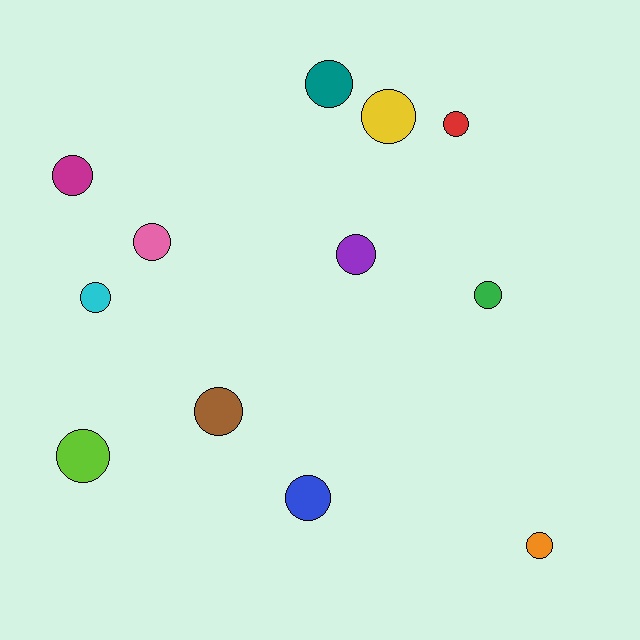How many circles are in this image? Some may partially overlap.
There are 12 circles.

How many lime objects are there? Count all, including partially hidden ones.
There is 1 lime object.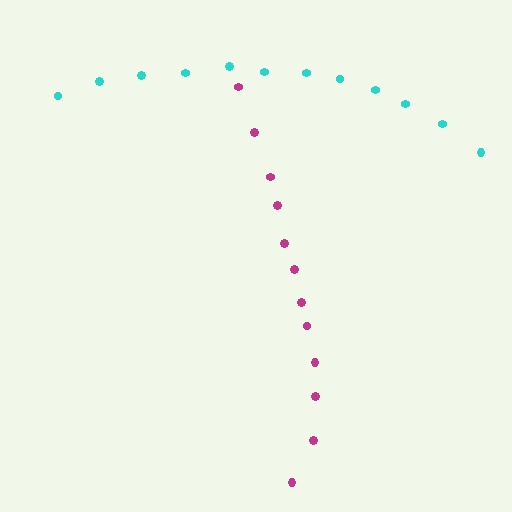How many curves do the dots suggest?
There are 2 distinct paths.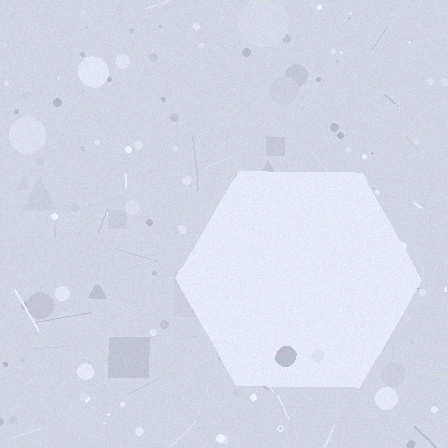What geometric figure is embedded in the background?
A hexagon is embedded in the background.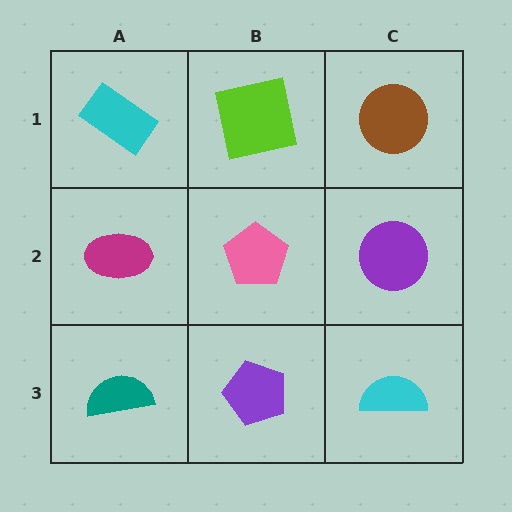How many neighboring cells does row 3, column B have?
3.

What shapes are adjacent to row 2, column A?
A cyan rectangle (row 1, column A), a teal semicircle (row 3, column A), a pink pentagon (row 2, column B).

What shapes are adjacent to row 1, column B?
A pink pentagon (row 2, column B), a cyan rectangle (row 1, column A), a brown circle (row 1, column C).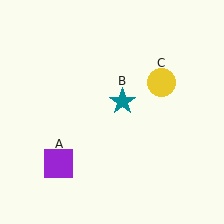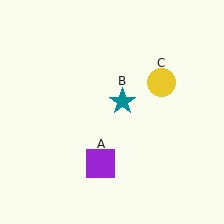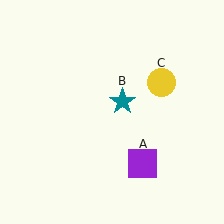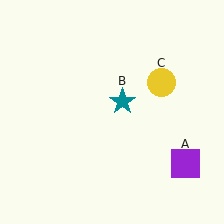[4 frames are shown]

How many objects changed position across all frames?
1 object changed position: purple square (object A).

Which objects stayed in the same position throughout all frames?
Teal star (object B) and yellow circle (object C) remained stationary.